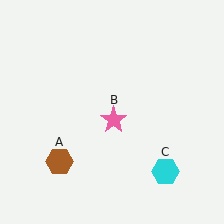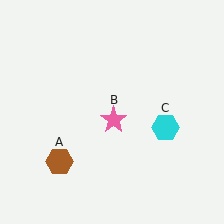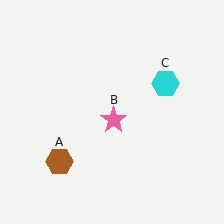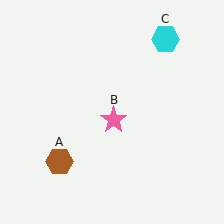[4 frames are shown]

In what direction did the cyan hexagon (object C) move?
The cyan hexagon (object C) moved up.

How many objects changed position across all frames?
1 object changed position: cyan hexagon (object C).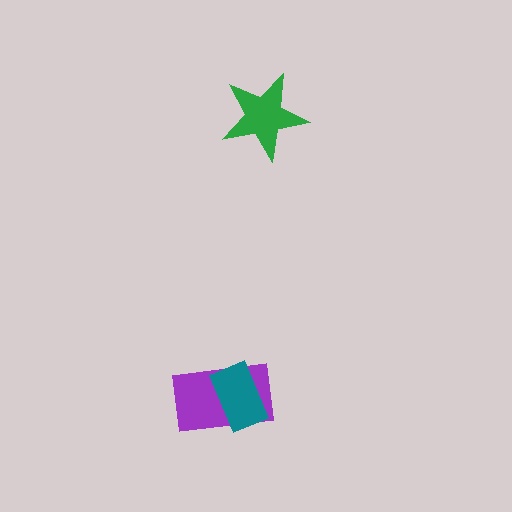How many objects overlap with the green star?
0 objects overlap with the green star.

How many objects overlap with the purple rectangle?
1 object overlaps with the purple rectangle.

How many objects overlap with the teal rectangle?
1 object overlaps with the teal rectangle.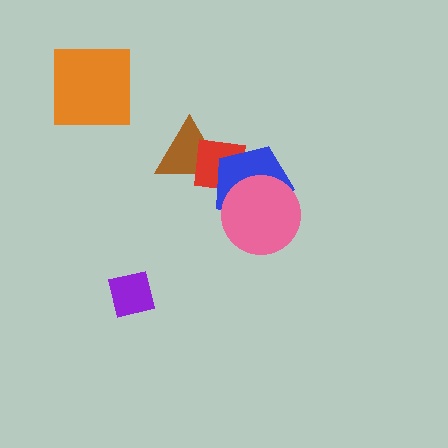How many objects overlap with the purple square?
0 objects overlap with the purple square.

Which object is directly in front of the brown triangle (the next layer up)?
The red square is directly in front of the brown triangle.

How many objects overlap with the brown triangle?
2 objects overlap with the brown triangle.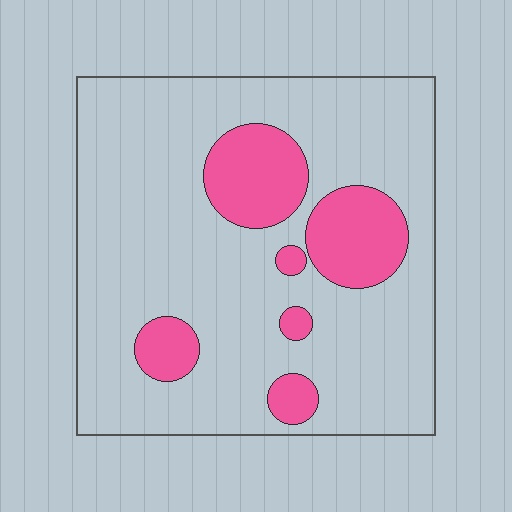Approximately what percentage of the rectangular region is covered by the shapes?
Approximately 20%.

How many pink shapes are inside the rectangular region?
6.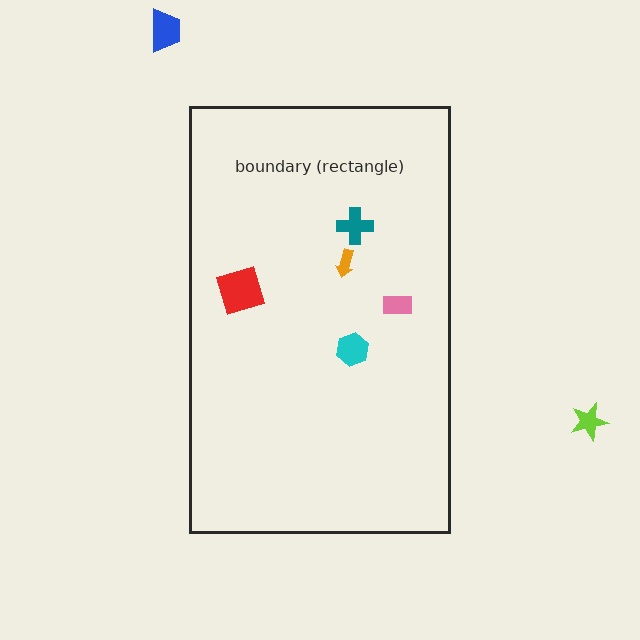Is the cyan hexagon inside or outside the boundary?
Inside.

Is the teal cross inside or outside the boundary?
Inside.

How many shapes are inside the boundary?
5 inside, 2 outside.